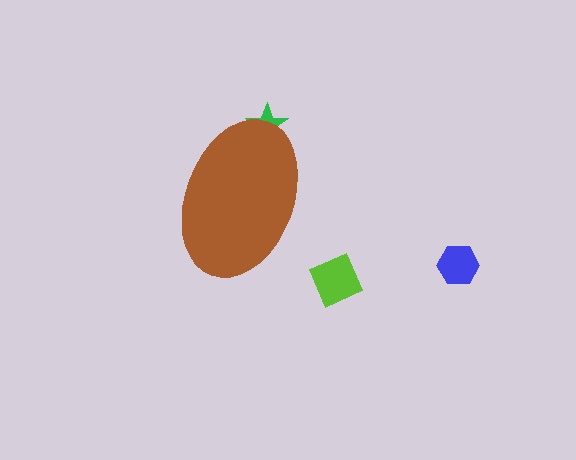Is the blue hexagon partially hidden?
No, the blue hexagon is fully visible.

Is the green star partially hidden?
Yes, the green star is partially hidden behind the brown ellipse.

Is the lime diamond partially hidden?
No, the lime diamond is fully visible.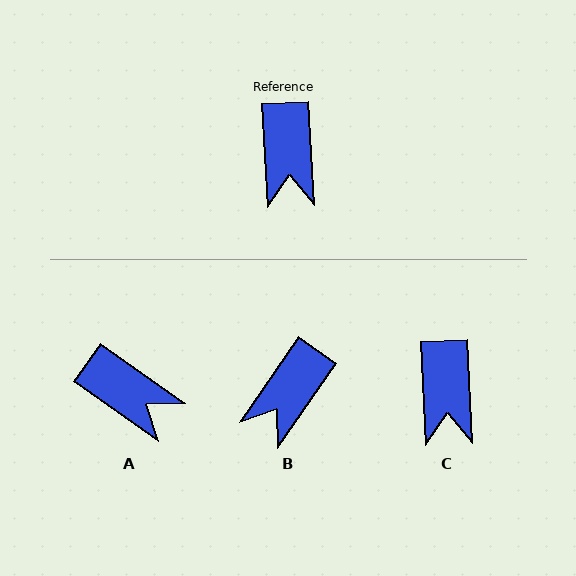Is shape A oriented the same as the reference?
No, it is off by about 52 degrees.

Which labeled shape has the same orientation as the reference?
C.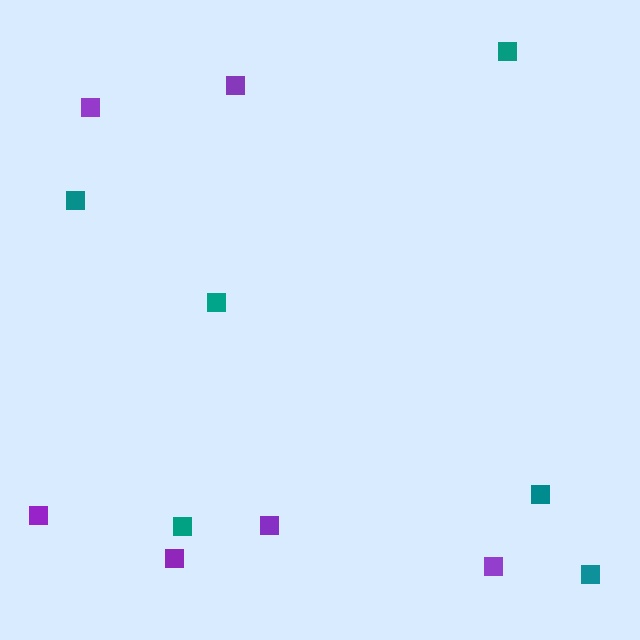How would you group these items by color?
There are 2 groups: one group of teal squares (6) and one group of purple squares (6).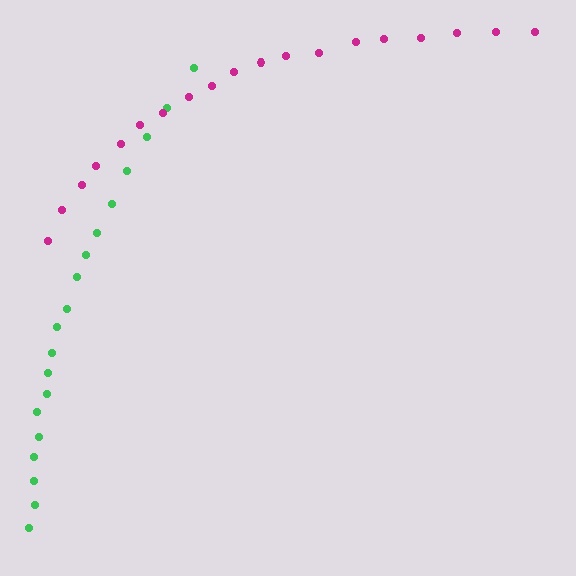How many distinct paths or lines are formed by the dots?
There are 2 distinct paths.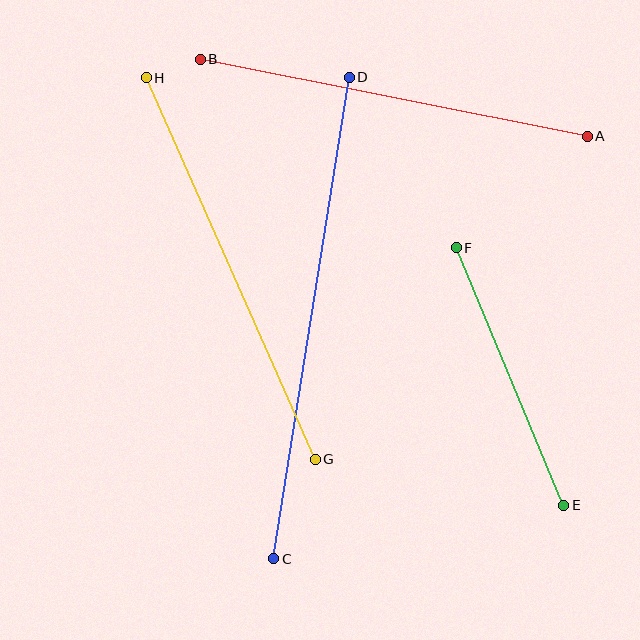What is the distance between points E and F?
The distance is approximately 279 pixels.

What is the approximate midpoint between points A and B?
The midpoint is at approximately (394, 98) pixels.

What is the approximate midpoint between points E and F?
The midpoint is at approximately (510, 376) pixels.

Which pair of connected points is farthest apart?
Points C and D are farthest apart.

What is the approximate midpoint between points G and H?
The midpoint is at approximately (231, 268) pixels.